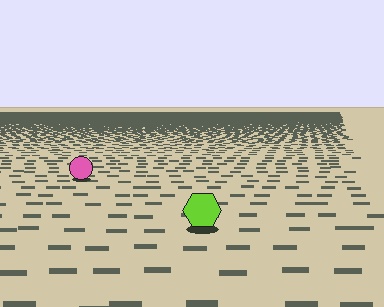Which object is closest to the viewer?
The lime hexagon is closest. The texture marks near it are larger and more spread out.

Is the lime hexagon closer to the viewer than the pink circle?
Yes. The lime hexagon is closer — you can tell from the texture gradient: the ground texture is coarser near it.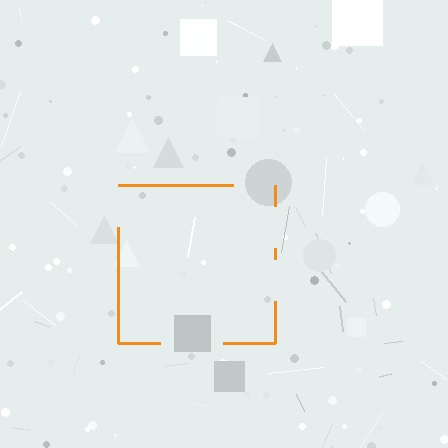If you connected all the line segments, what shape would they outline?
They would outline a square.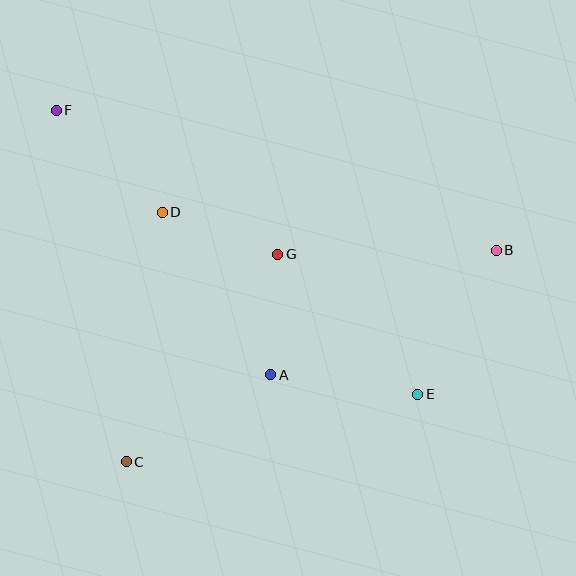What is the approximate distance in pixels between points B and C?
The distance between B and C is approximately 426 pixels.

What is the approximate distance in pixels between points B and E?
The distance between B and E is approximately 164 pixels.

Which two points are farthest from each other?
Points B and F are farthest from each other.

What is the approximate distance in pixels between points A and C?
The distance between A and C is approximately 169 pixels.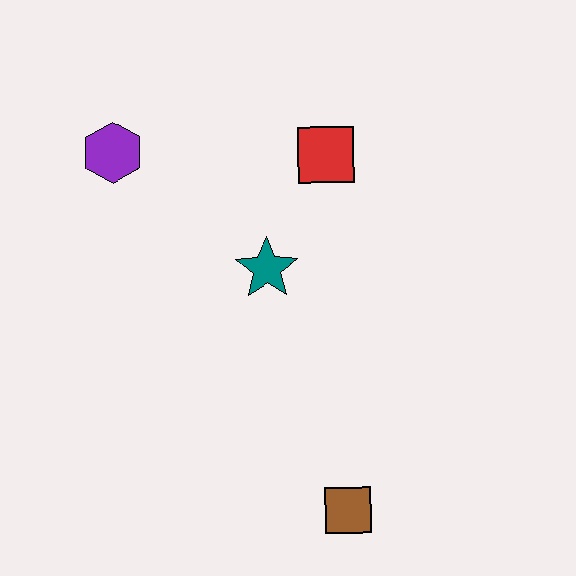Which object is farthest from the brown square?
The purple hexagon is farthest from the brown square.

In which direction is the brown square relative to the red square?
The brown square is below the red square.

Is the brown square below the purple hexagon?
Yes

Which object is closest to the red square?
The teal star is closest to the red square.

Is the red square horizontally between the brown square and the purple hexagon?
Yes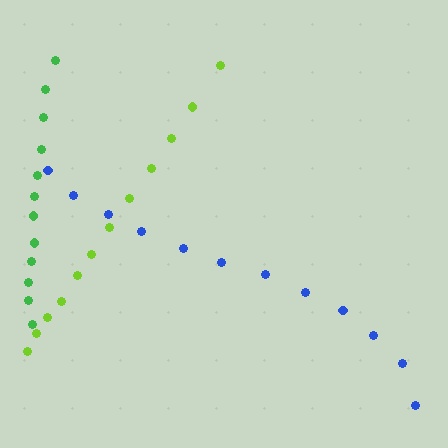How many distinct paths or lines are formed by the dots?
There are 3 distinct paths.